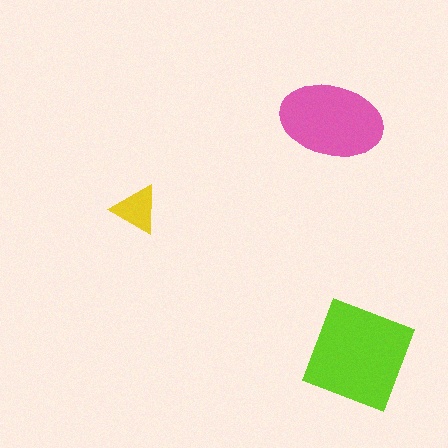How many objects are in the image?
There are 3 objects in the image.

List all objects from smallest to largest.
The yellow triangle, the pink ellipse, the lime diamond.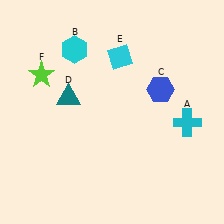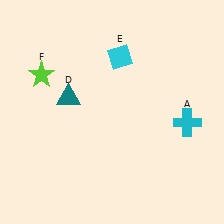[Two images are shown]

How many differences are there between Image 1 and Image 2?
There are 2 differences between the two images.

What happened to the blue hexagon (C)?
The blue hexagon (C) was removed in Image 2. It was in the top-right area of Image 1.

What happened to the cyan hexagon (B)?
The cyan hexagon (B) was removed in Image 2. It was in the top-left area of Image 1.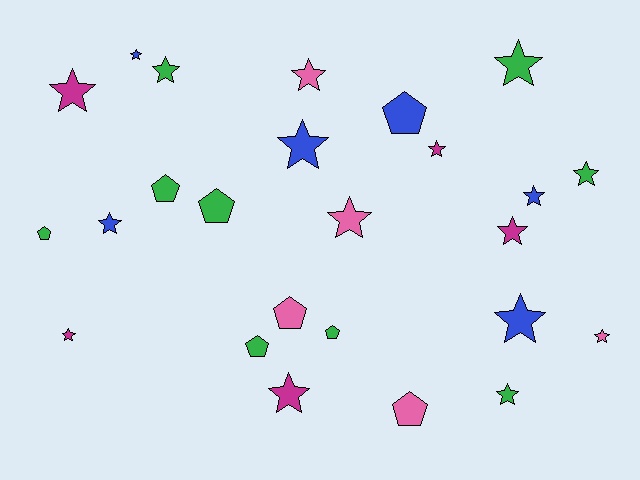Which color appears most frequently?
Green, with 9 objects.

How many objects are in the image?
There are 25 objects.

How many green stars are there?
There are 4 green stars.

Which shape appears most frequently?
Star, with 17 objects.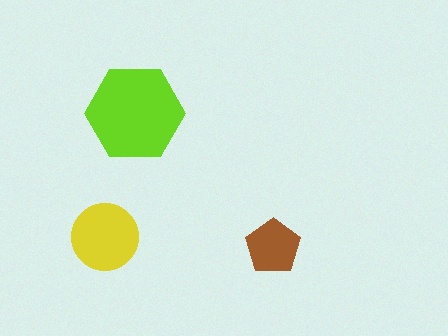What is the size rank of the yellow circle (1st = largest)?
2nd.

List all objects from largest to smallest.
The lime hexagon, the yellow circle, the brown pentagon.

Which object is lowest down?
The brown pentagon is bottommost.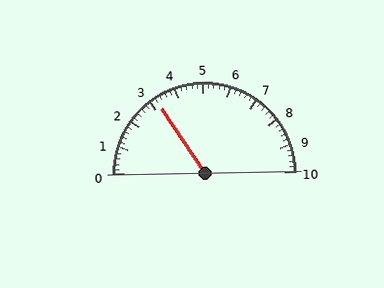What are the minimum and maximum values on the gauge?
The gauge ranges from 0 to 10.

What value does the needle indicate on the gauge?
The needle indicates approximately 3.2.